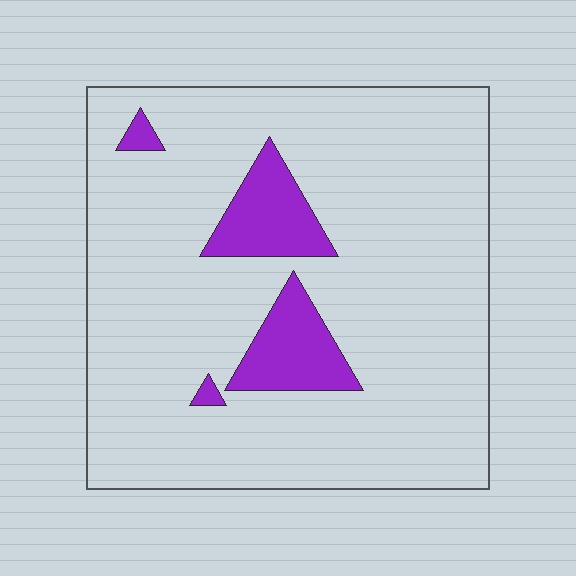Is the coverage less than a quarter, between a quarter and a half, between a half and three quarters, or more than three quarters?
Less than a quarter.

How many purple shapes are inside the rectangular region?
4.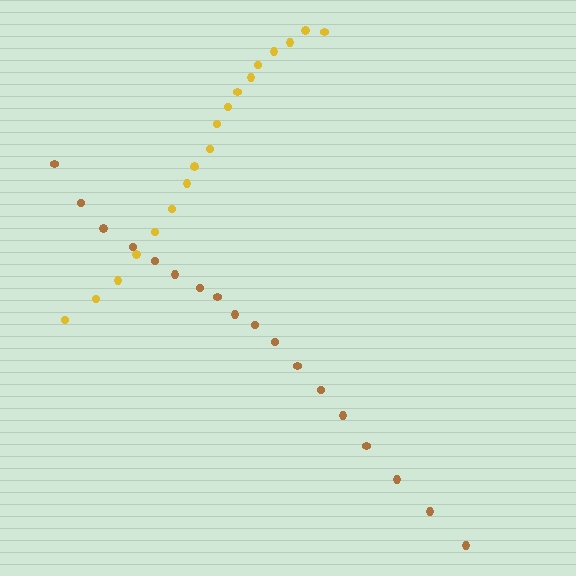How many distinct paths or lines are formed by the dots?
There are 2 distinct paths.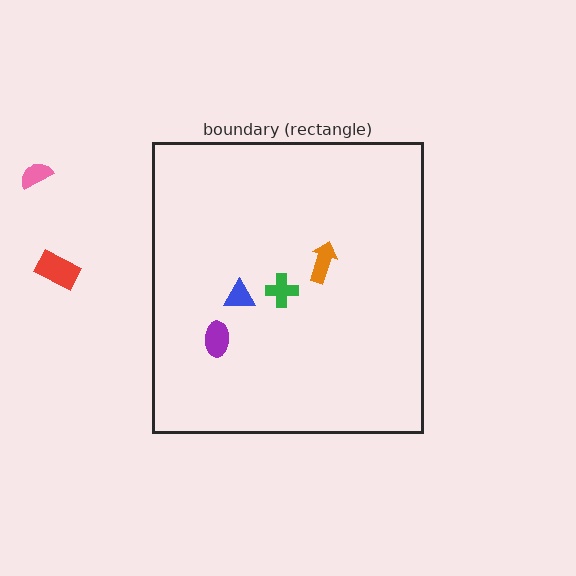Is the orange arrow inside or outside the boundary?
Inside.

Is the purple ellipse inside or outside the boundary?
Inside.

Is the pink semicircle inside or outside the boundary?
Outside.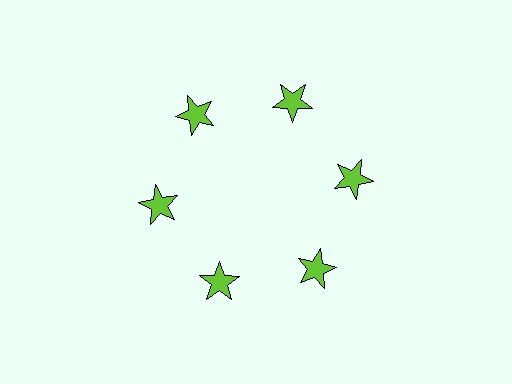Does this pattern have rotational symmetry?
Yes, this pattern has 6-fold rotational symmetry. It looks the same after rotating 60 degrees around the center.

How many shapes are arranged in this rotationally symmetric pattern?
There are 6 shapes, arranged in 6 groups of 1.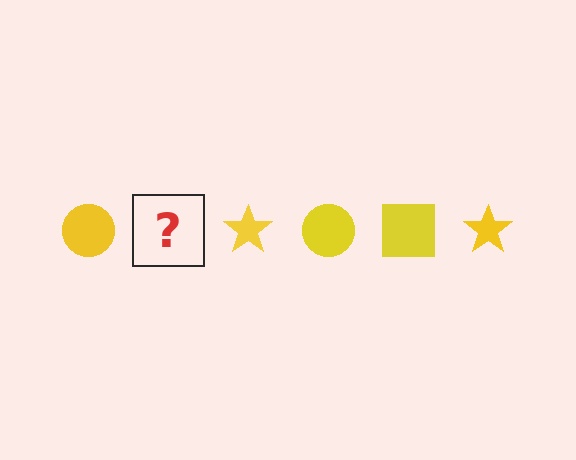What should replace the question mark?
The question mark should be replaced with a yellow square.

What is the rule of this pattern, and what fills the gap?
The rule is that the pattern cycles through circle, square, star shapes in yellow. The gap should be filled with a yellow square.